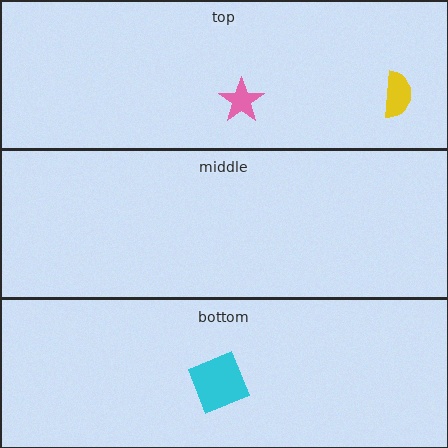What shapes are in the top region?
The yellow semicircle, the pink star.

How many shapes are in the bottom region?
1.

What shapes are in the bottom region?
The cyan square.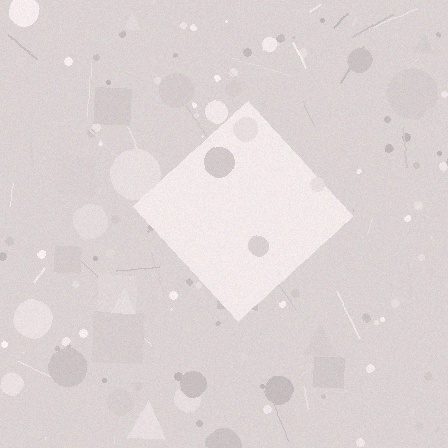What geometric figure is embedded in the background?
A diamond is embedded in the background.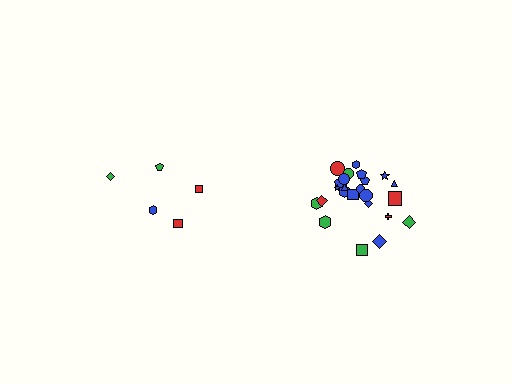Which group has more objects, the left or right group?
The right group.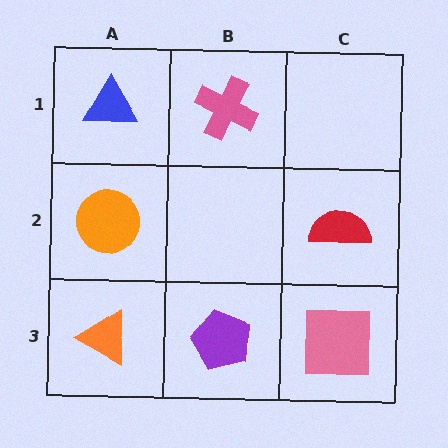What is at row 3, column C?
A pink square.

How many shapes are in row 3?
3 shapes.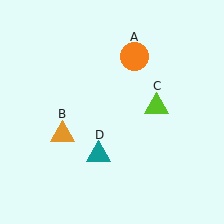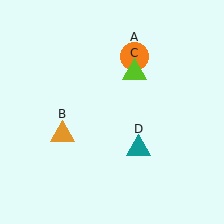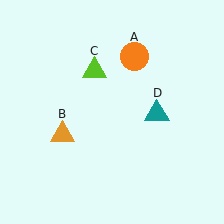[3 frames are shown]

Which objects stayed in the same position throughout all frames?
Orange circle (object A) and orange triangle (object B) remained stationary.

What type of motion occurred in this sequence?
The lime triangle (object C), teal triangle (object D) rotated counterclockwise around the center of the scene.